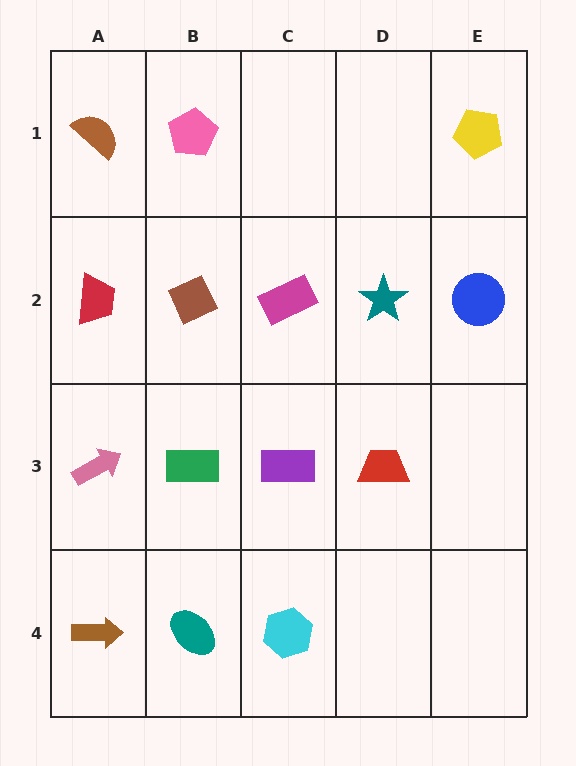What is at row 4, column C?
A cyan hexagon.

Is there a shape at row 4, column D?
No, that cell is empty.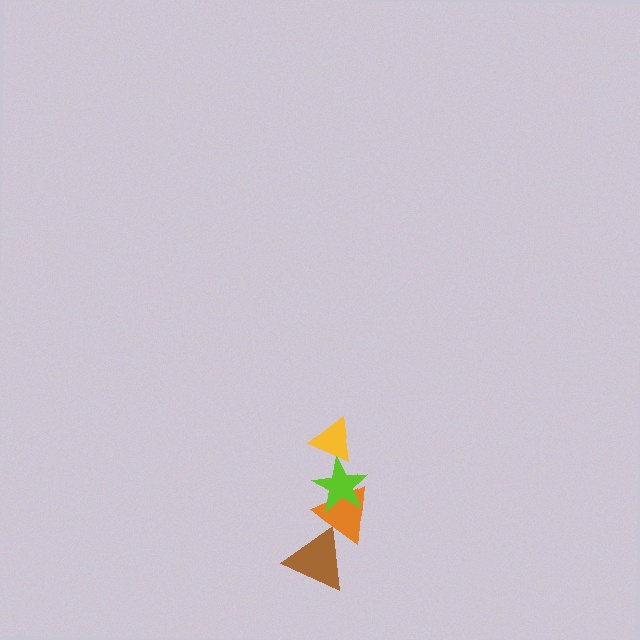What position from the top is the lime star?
The lime star is 2nd from the top.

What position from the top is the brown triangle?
The brown triangle is 4th from the top.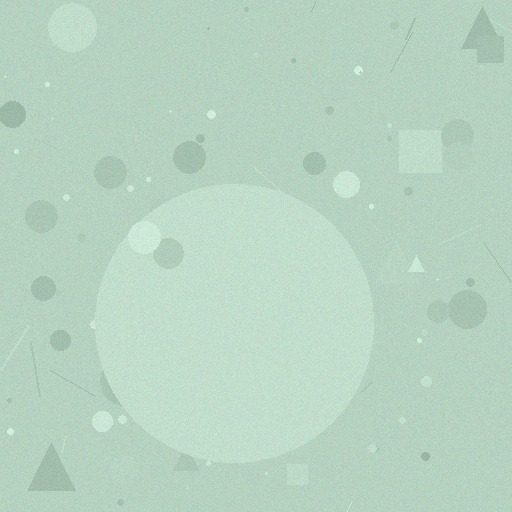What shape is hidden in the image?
A circle is hidden in the image.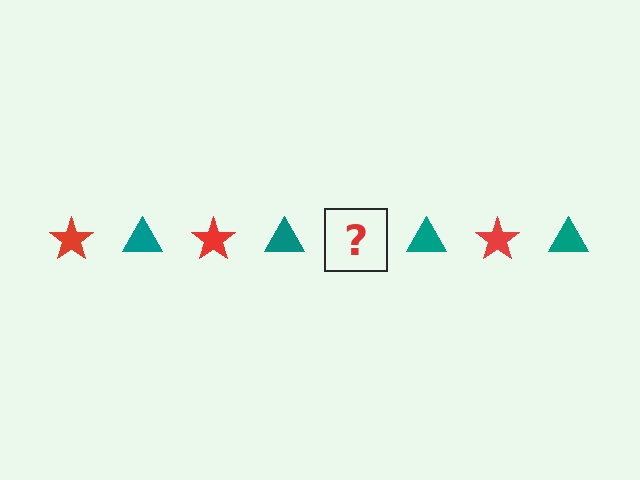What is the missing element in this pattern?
The missing element is a red star.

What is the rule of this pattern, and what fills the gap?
The rule is that the pattern alternates between red star and teal triangle. The gap should be filled with a red star.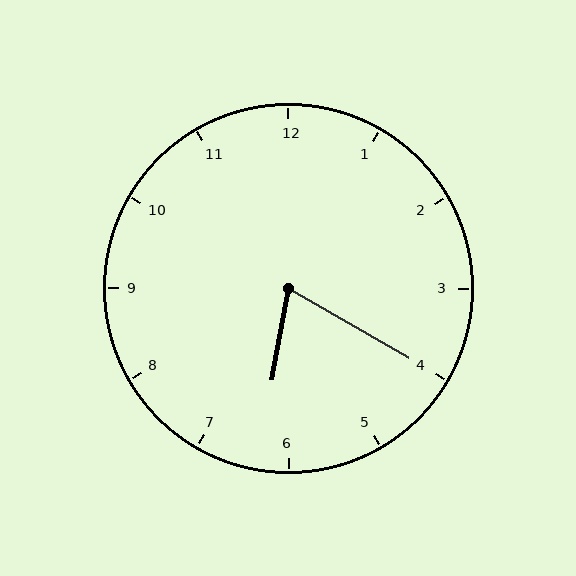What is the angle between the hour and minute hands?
Approximately 70 degrees.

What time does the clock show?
6:20.